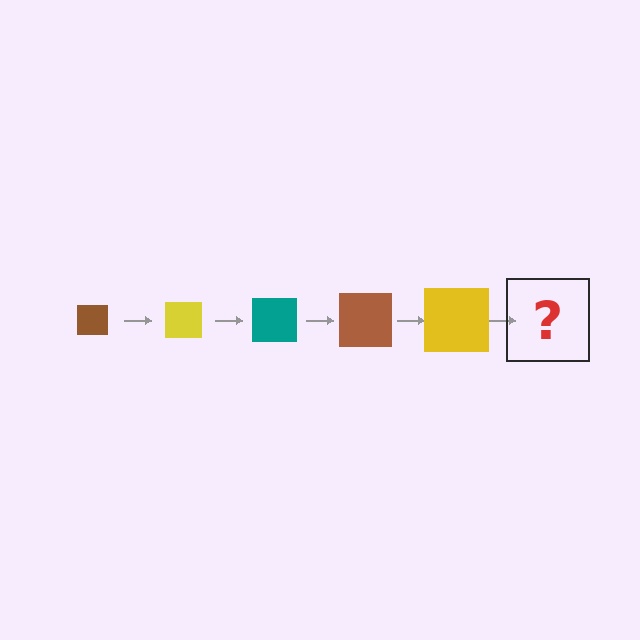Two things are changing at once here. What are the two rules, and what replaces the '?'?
The two rules are that the square grows larger each step and the color cycles through brown, yellow, and teal. The '?' should be a teal square, larger than the previous one.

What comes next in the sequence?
The next element should be a teal square, larger than the previous one.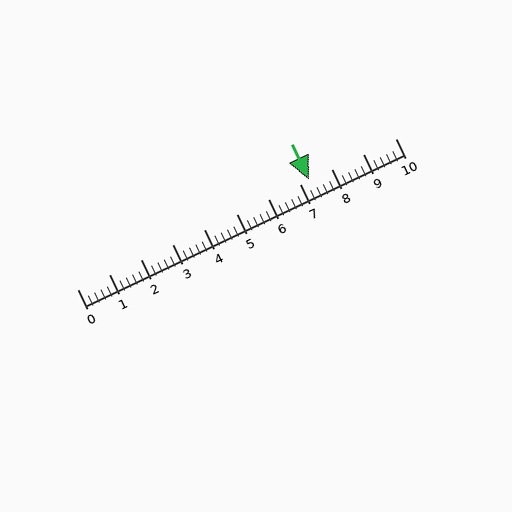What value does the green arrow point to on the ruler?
The green arrow points to approximately 7.3.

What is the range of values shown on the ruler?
The ruler shows values from 0 to 10.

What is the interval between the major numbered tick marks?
The major tick marks are spaced 1 units apart.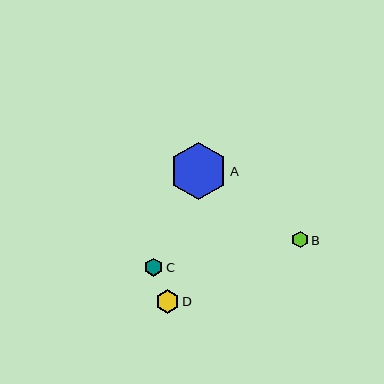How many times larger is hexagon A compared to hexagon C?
Hexagon A is approximately 3.2 times the size of hexagon C.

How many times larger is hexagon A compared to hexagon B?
Hexagon A is approximately 3.5 times the size of hexagon B.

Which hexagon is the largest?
Hexagon A is the largest with a size of approximately 57 pixels.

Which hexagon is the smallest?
Hexagon B is the smallest with a size of approximately 16 pixels.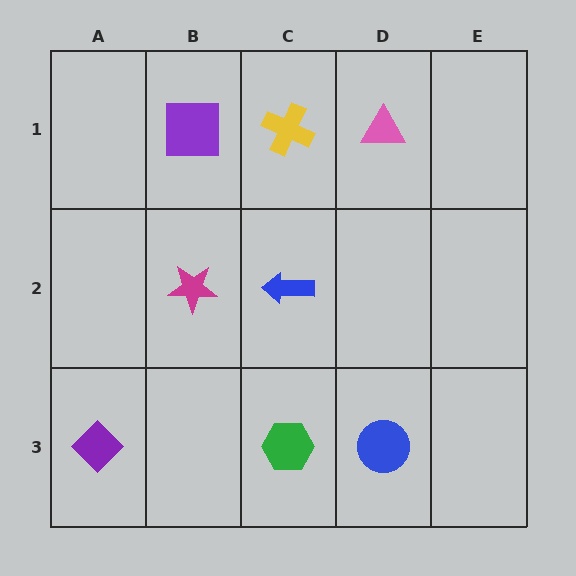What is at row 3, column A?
A purple diamond.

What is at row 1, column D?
A pink triangle.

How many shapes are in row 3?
3 shapes.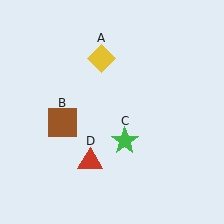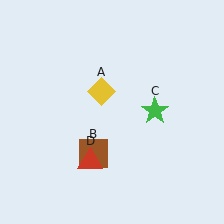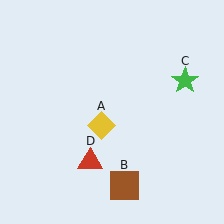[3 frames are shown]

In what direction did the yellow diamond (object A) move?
The yellow diamond (object A) moved down.